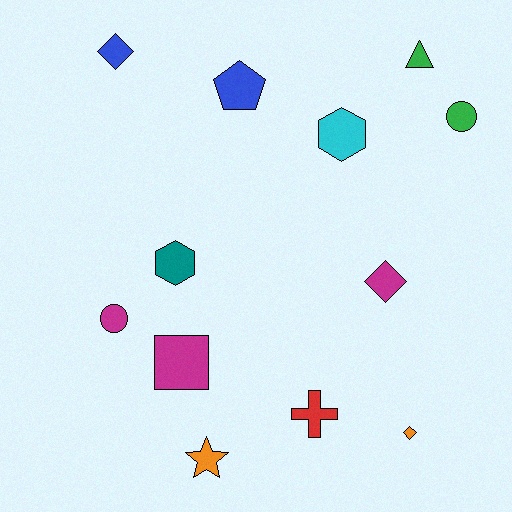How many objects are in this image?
There are 12 objects.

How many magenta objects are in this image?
There are 3 magenta objects.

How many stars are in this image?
There is 1 star.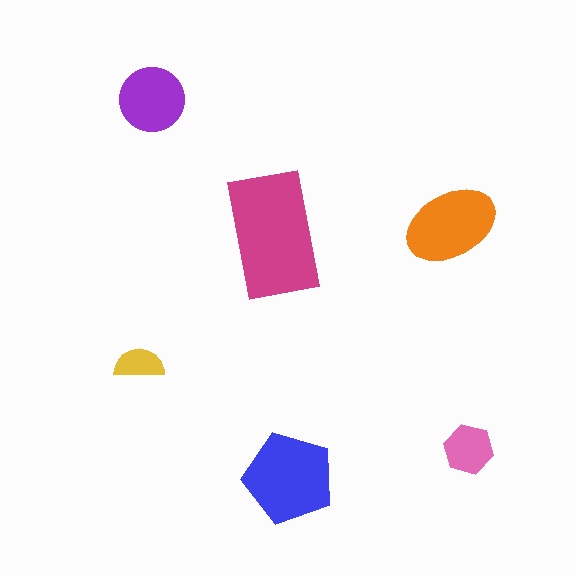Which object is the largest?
The magenta rectangle.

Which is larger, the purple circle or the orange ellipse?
The orange ellipse.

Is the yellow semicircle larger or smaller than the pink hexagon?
Smaller.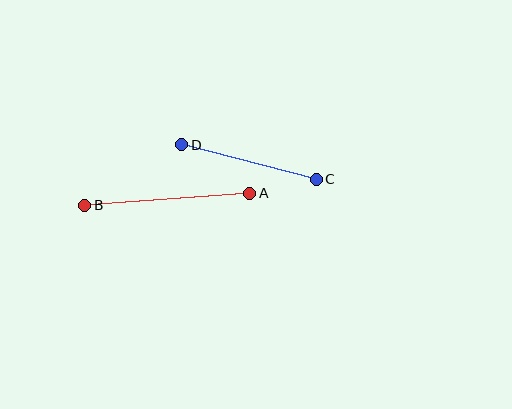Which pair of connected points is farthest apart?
Points A and B are farthest apart.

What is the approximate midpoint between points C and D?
The midpoint is at approximately (249, 162) pixels.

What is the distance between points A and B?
The distance is approximately 166 pixels.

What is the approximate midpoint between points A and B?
The midpoint is at approximately (167, 199) pixels.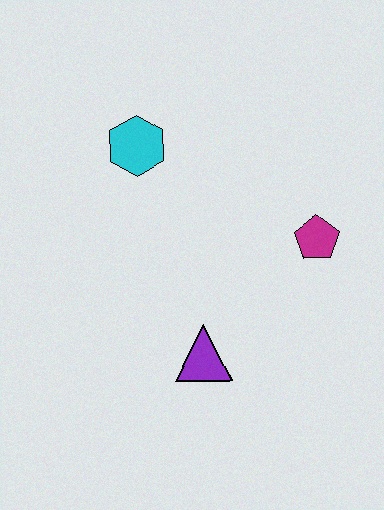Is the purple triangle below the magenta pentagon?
Yes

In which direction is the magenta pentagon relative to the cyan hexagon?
The magenta pentagon is to the right of the cyan hexagon.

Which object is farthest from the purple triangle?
The cyan hexagon is farthest from the purple triangle.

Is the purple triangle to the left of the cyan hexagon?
No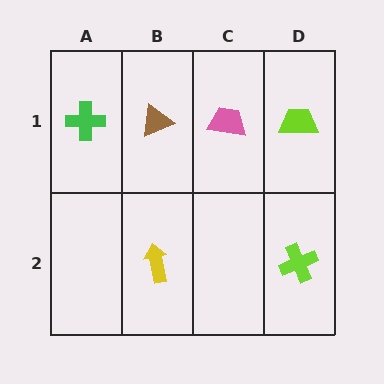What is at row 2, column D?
A lime cross.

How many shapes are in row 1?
4 shapes.